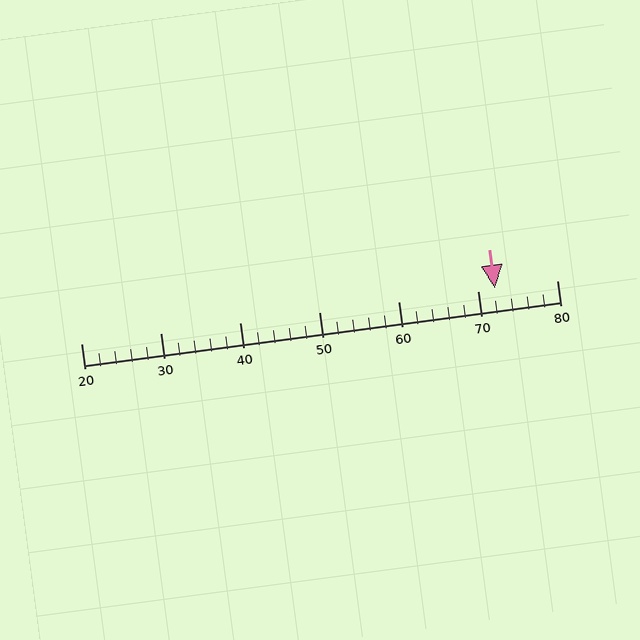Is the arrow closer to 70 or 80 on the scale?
The arrow is closer to 70.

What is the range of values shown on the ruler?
The ruler shows values from 20 to 80.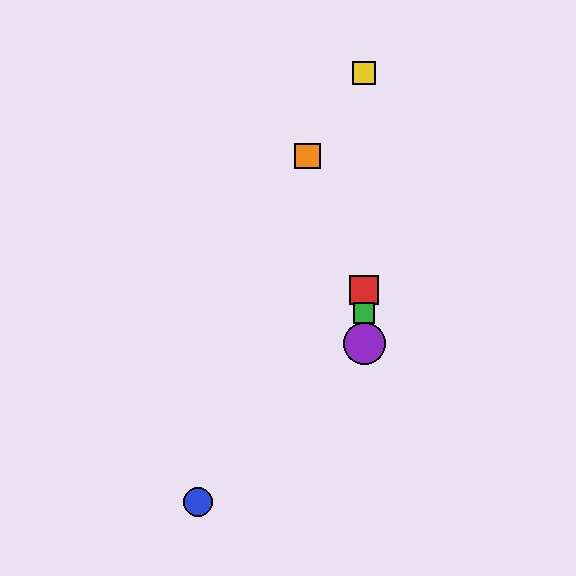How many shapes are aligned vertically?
4 shapes (the red square, the green square, the yellow square, the purple circle) are aligned vertically.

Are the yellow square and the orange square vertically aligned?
No, the yellow square is at x≈364 and the orange square is at x≈307.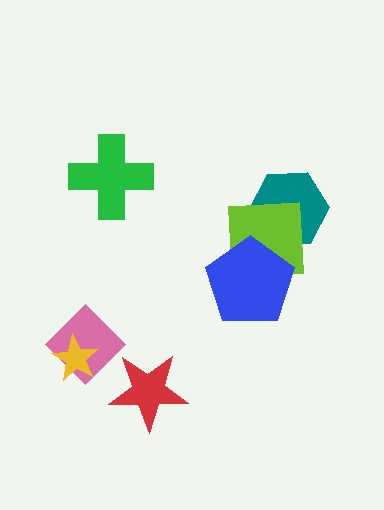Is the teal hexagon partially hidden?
Yes, it is partially covered by another shape.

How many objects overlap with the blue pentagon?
1 object overlaps with the blue pentagon.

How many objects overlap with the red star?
0 objects overlap with the red star.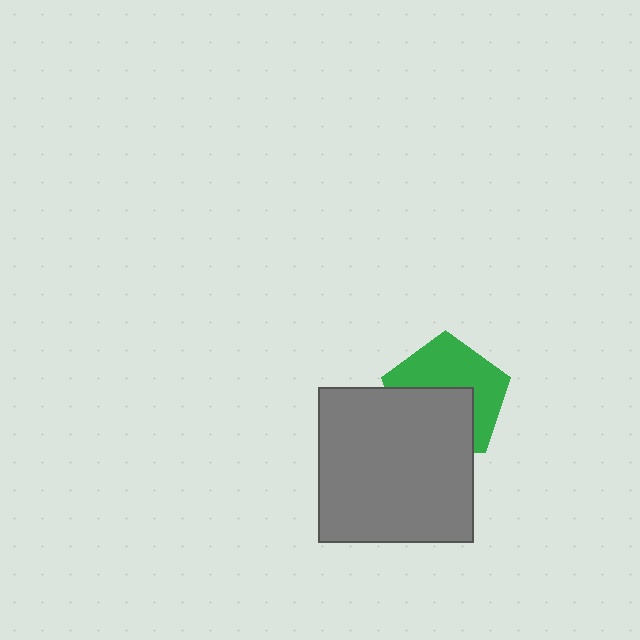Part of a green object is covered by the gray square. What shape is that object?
It is a pentagon.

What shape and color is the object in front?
The object in front is a gray square.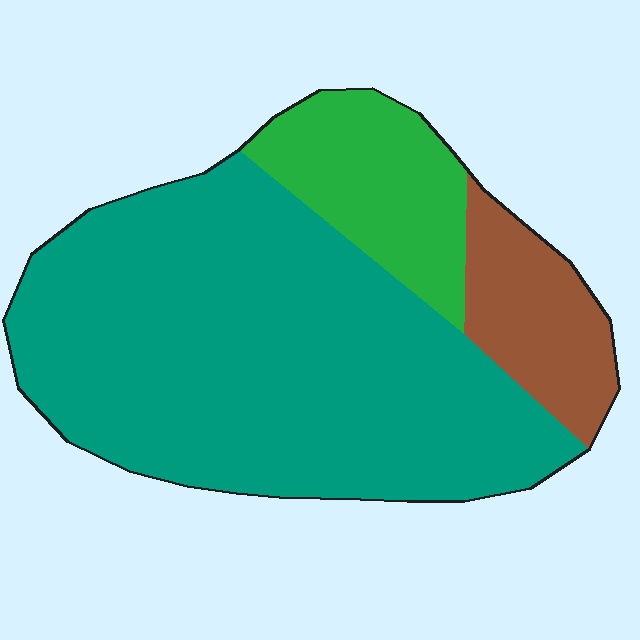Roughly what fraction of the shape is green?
Green takes up about one sixth (1/6) of the shape.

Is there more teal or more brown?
Teal.